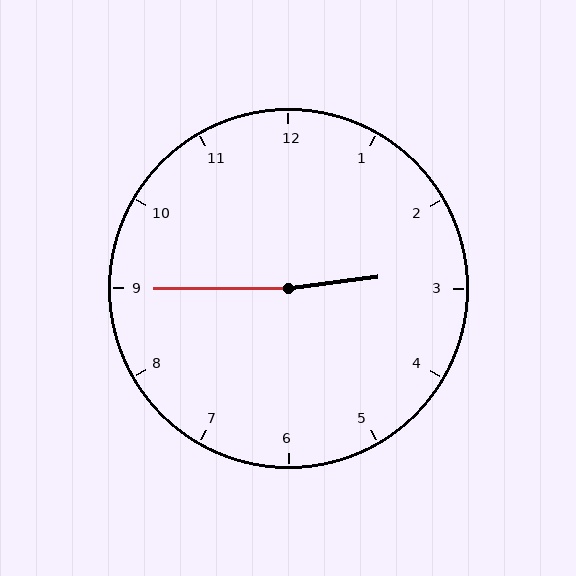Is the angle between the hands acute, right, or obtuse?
It is obtuse.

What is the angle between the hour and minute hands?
Approximately 172 degrees.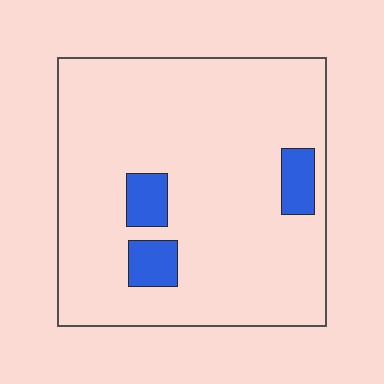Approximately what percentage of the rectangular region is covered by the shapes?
Approximately 10%.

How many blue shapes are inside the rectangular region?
3.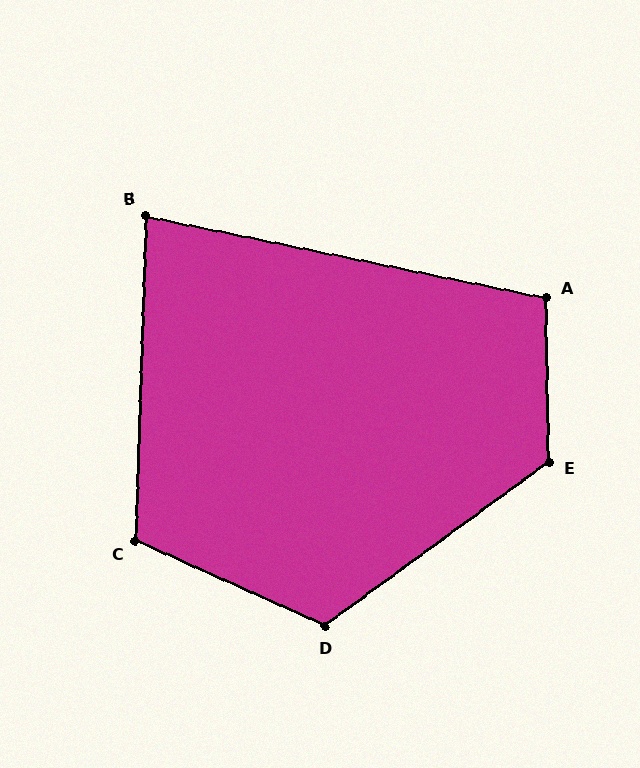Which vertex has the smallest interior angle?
B, at approximately 80 degrees.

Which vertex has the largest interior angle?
E, at approximately 125 degrees.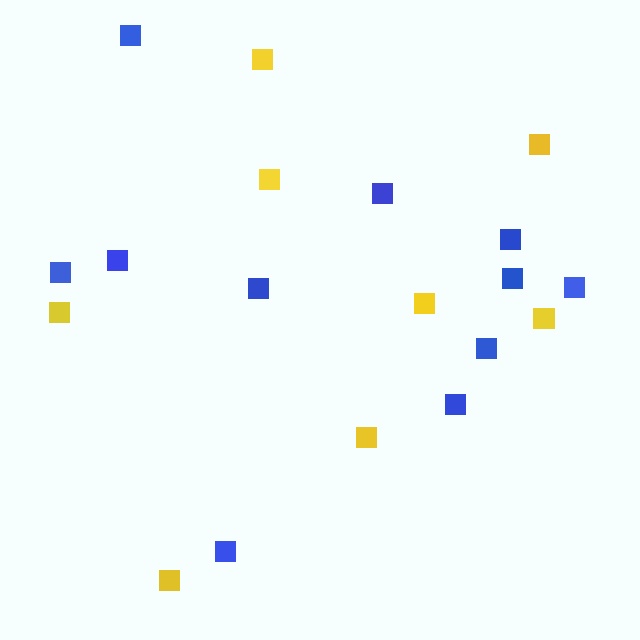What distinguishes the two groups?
There are 2 groups: one group of blue squares (11) and one group of yellow squares (8).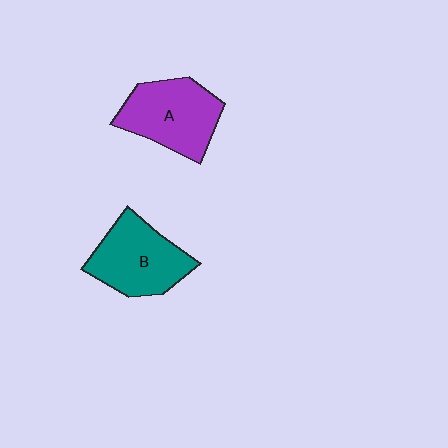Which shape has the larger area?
Shape A (purple).